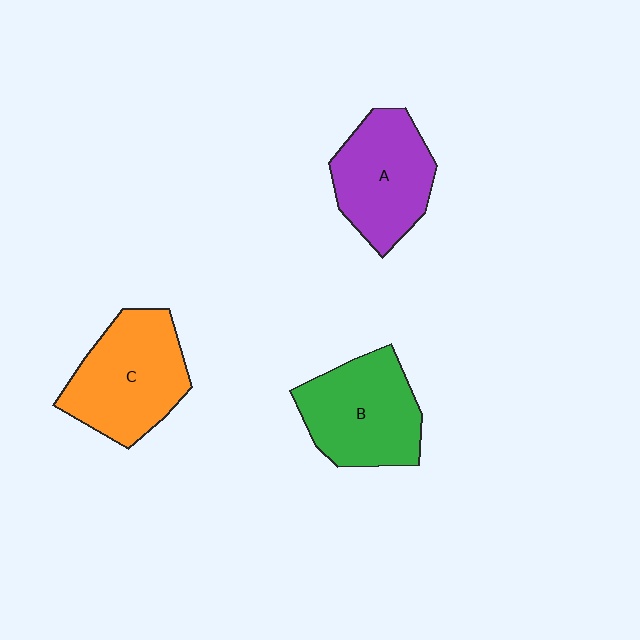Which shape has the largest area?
Shape C (orange).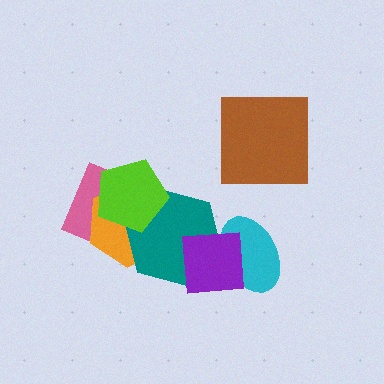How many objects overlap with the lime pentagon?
3 objects overlap with the lime pentagon.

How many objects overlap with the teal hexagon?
5 objects overlap with the teal hexagon.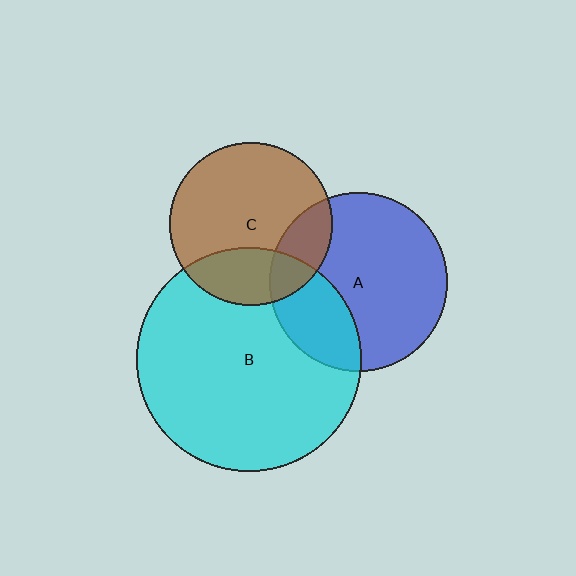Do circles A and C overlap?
Yes.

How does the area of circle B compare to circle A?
Approximately 1.6 times.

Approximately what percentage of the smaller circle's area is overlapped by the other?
Approximately 20%.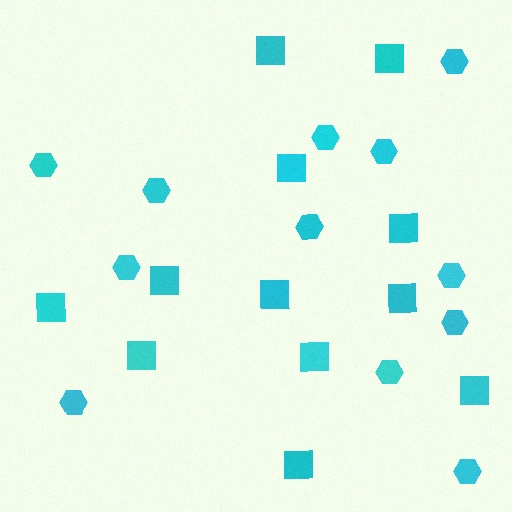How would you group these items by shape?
There are 2 groups: one group of squares (12) and one group of hexagons (12).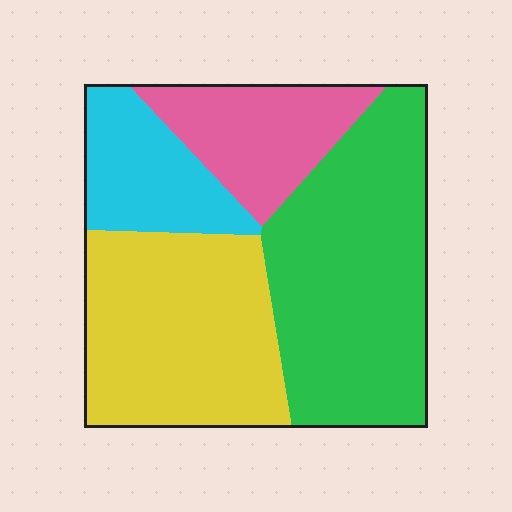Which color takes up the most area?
Green, at roughly 40%.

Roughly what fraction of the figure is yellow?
Yellow takes up about one third (1/3) of the figure.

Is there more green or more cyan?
Green.